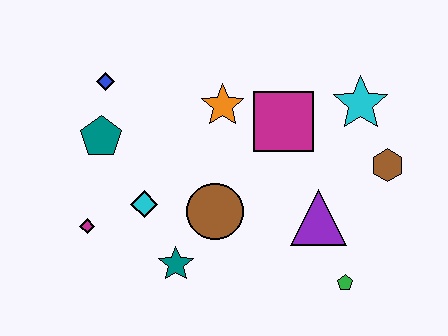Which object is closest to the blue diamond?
The teal pentagon is closest to the blue diamond.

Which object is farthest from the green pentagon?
The blue diamond is farthest from the green pentagon.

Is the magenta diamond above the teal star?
Yes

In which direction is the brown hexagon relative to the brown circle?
The brown hexagon is to the right of the brown circle.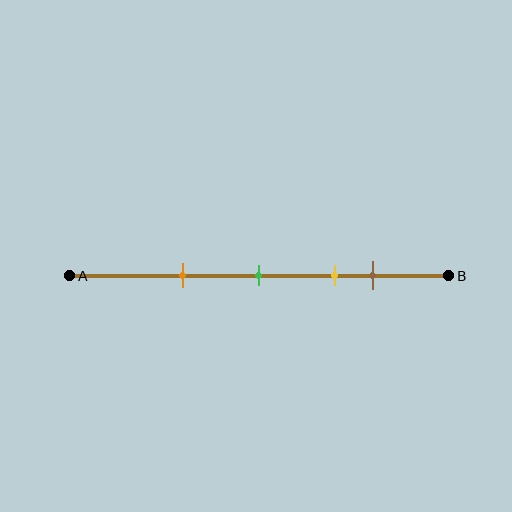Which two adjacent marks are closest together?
The yellow and brown marks are the closest adjacent pair.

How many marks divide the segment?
There are 4 marks dividing the segment.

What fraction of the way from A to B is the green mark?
The green mark is approximately 50% (0.5) of the way from A to B.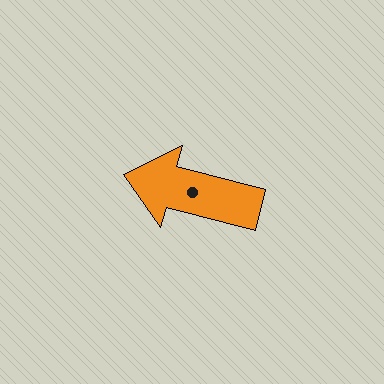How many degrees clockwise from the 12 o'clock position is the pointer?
Approximately 284 degrees.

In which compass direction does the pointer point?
West.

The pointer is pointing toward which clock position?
Roughly 9 o'clock.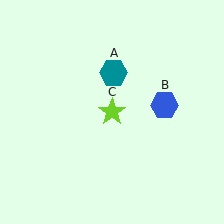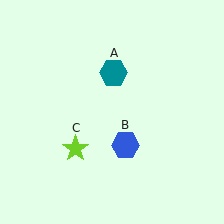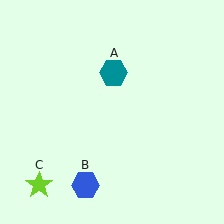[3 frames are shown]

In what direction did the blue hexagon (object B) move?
The blue hexagon (object B) moved down and to the left.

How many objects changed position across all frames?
2 objects changed position: blue hexagon (object B), lime star (object C).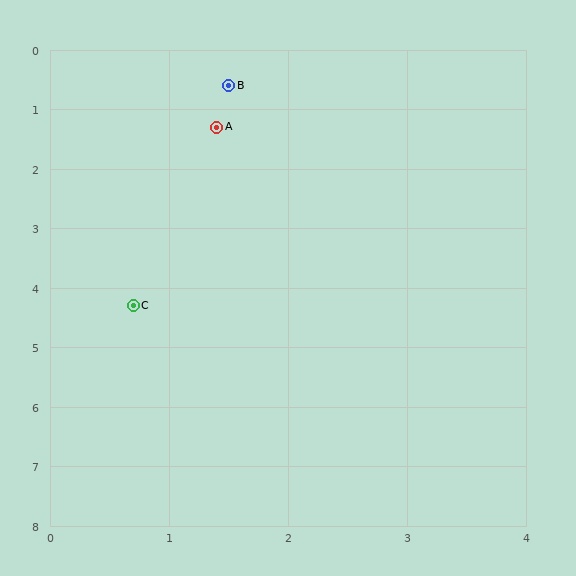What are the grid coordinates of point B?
Point B is at approximately (1.5, 0.6).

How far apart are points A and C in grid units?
Points A and C are about 3.1 grid units apart.